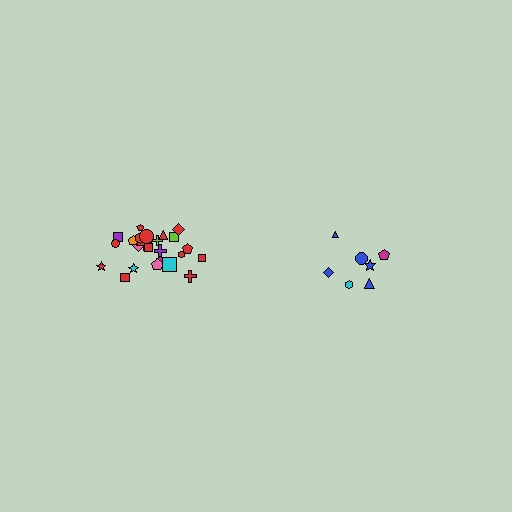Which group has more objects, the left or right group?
The left group.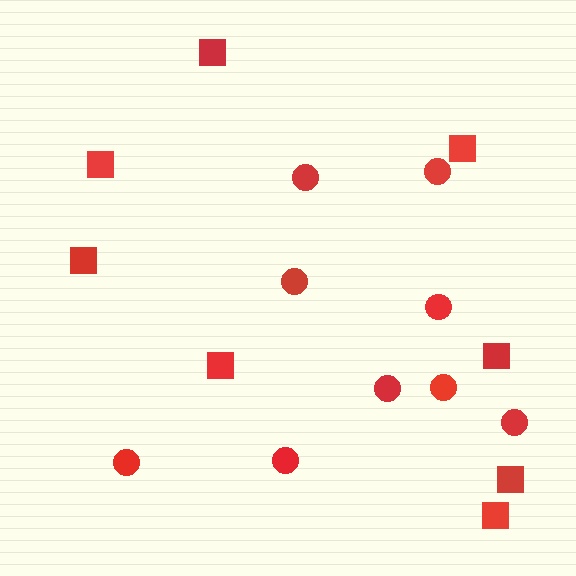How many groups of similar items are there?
There are 2 groups: one group of squares (8) and one group of circles (9).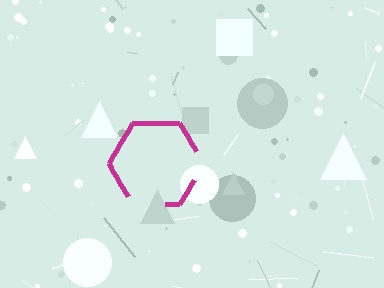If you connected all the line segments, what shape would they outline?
They would outline a hexagon.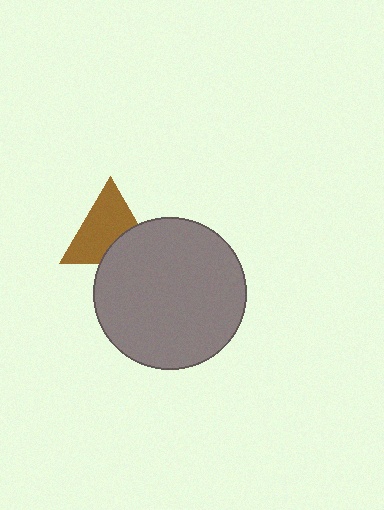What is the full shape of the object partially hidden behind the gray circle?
The partially hidden object is a brown triangle.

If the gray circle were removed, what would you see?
You would see the complete brown triangle.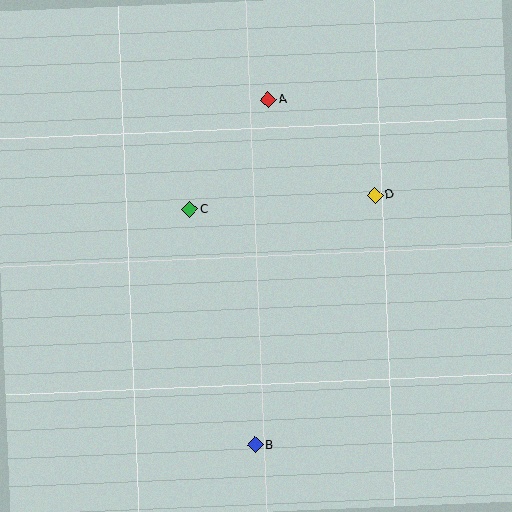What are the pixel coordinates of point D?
Point D is at (375, 195).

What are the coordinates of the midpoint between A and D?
The midpoint between A and D is at (322, 147).